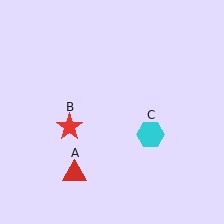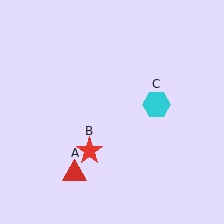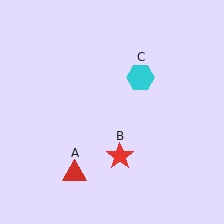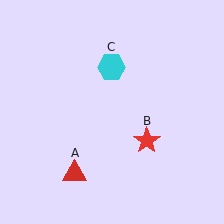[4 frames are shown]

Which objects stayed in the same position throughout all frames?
Red triangle (object A) remained stationary.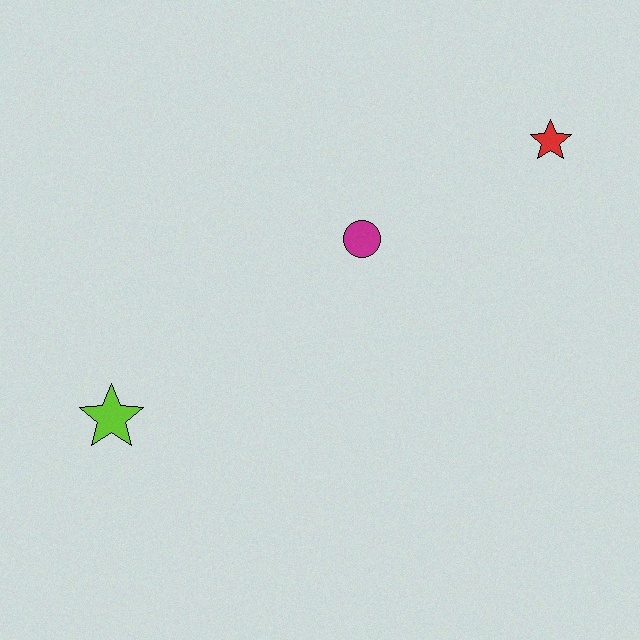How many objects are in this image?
There are 3 objects.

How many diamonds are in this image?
There are no diamonds.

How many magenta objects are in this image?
There is 1 magenta object.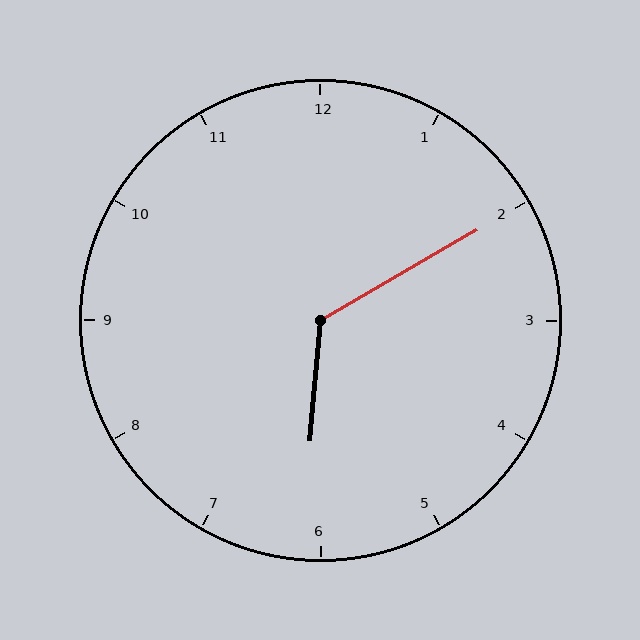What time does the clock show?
6:10.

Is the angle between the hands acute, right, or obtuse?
It is obtuse.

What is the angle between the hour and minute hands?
Approximately 125 degrees.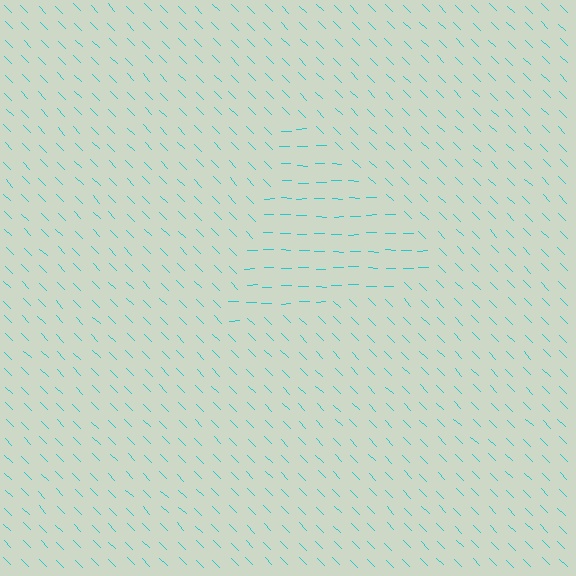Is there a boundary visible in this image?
Yes, there is a texture boundary formed by a change in line orientation.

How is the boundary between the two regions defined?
The boundary is defined purely by a change in line orientation (approximately 45 degrees difference). All lines are the same color and thickness.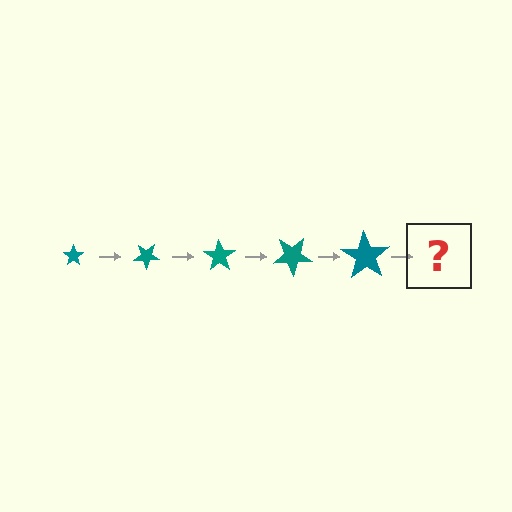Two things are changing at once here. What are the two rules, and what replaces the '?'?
The two rules are that the star grows larger each step and it rotates 35 degrees each step. The '?' should be a star, larger than the previous one and rotated 175 degrees from the start.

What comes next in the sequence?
The next element should be a star, larger than the previous one and rotated 175 degrees from the start.